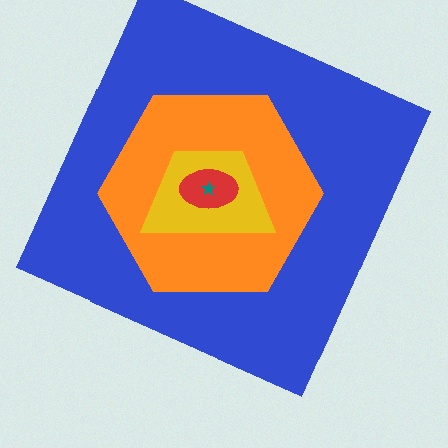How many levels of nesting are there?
5.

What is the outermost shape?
The blue square.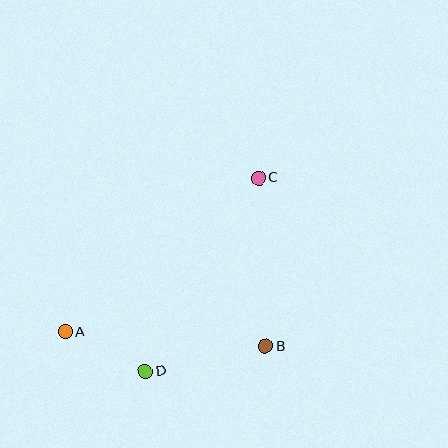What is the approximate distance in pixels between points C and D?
The distance between C and D is approximately 224 pixels.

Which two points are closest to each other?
Points A and D are closest to each other.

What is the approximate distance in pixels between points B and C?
The distance between B and C is approximately 168 pixels.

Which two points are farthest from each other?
Points A and C are farthest from each other.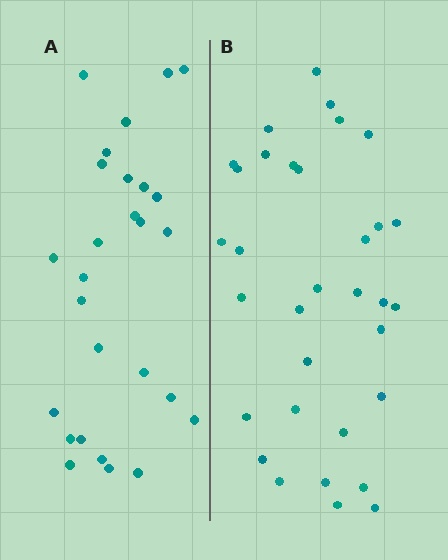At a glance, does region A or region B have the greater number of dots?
Region B (the right region) has more dots.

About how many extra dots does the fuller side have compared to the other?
Region B has about 6 more dots than region A.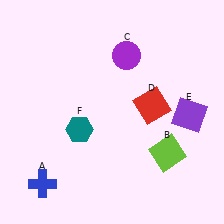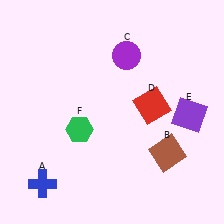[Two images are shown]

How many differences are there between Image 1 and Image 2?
There are 2 differences between the two images.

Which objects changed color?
B changed from lime to brown. F changed from teal to green.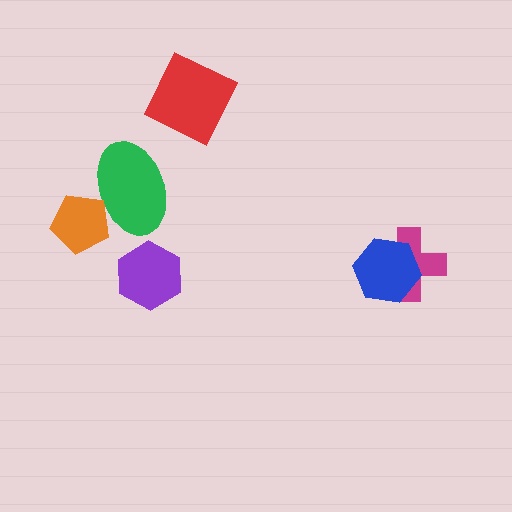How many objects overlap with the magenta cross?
1 object overlaps with the magenta cross.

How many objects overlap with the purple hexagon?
0 objects overlap with the purple hexagon.